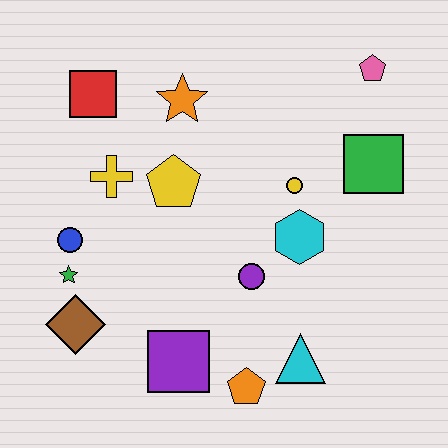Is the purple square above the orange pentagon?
Yes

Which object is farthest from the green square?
The brown diamond is farthest from the green square.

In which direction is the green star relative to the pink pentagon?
The green star is to the left of the pink pentagon.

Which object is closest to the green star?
The blue circle is closest to the green star.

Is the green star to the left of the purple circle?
Yes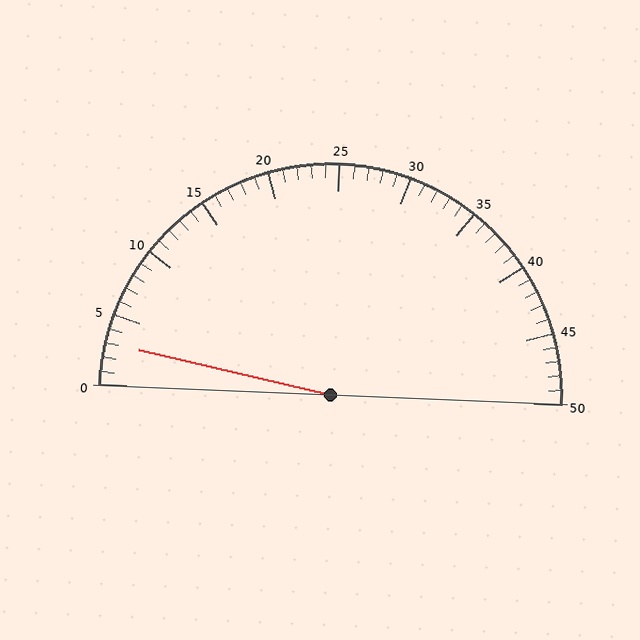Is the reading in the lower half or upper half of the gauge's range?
The reading is in the lower half of the range (0 to 50).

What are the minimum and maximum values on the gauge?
The gauge ranges from 0 to 50.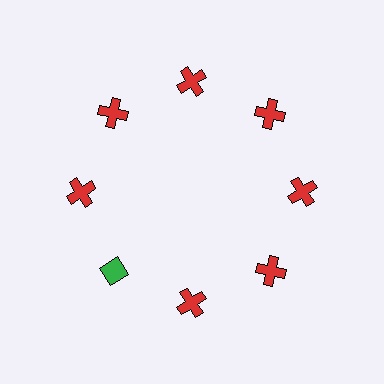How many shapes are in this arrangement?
There are 8 shapes arranged in a ring pattern.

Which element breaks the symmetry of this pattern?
The green diamond at roughly the 8 o'clock position breaks the symmetry. All other shapes are red crosses.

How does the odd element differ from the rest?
It differs in both color (green instead of red) and shape (diamond instead of cross).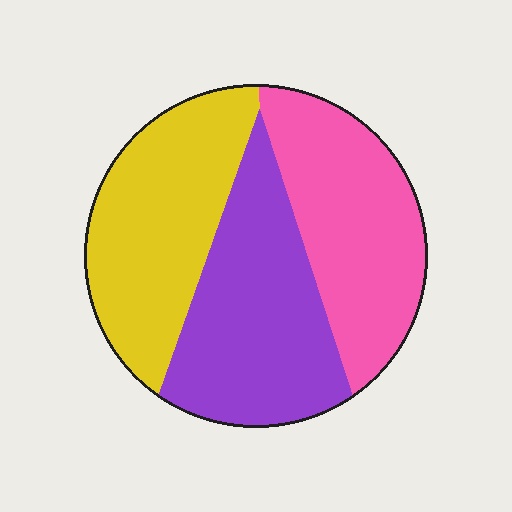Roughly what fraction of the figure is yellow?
Yellow takes up about one third (1/3) of the figure.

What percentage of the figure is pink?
Pink takes up about one third (1/3) of the figure.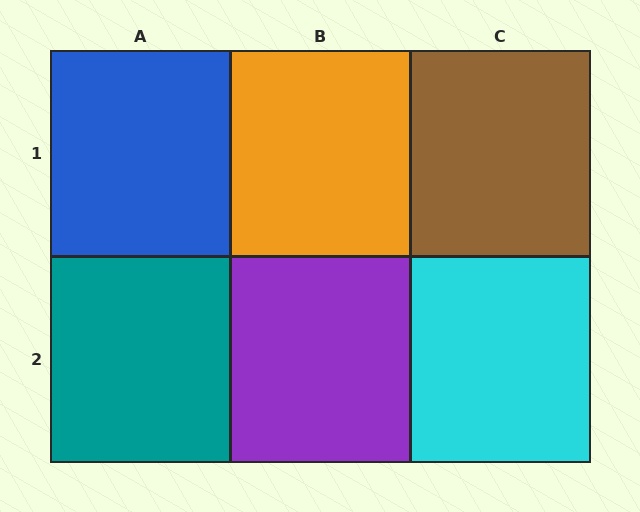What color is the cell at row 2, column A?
Teal.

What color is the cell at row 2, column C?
Cyan.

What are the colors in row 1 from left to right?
Blue, orange, brown.